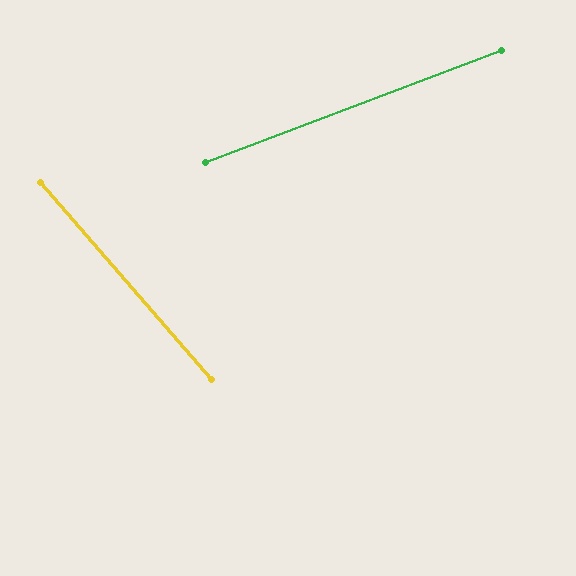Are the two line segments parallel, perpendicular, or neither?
Neither parallel nor perpendicular — they differ by about 70°.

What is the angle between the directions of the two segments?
Approximately 70 degrees.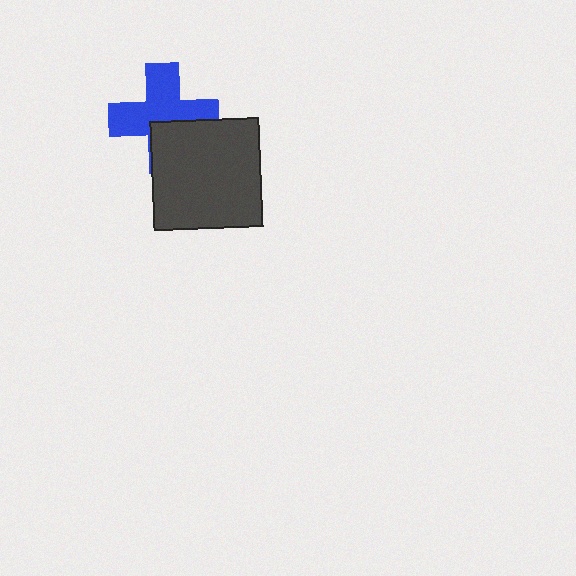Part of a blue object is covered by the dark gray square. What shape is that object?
It is a cross.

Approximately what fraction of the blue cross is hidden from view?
Roughly 35% of the blue cross is hidden behind the dark gray square.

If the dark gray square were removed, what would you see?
You would see the complete blue cross.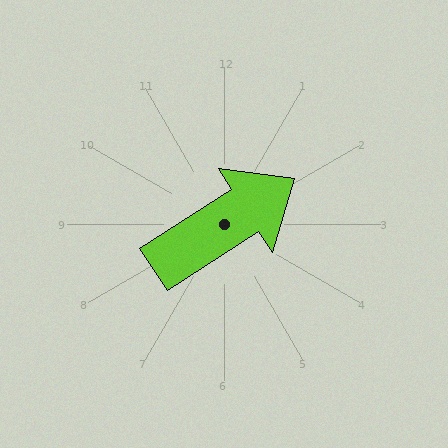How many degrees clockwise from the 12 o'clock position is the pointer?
Approximately 57 degrees.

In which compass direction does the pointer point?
Northeast.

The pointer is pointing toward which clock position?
Roughly 2 o'clock.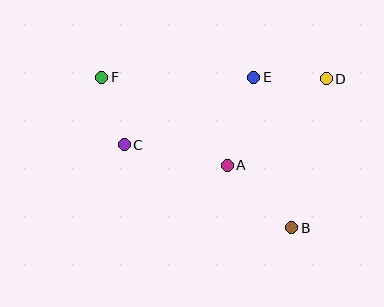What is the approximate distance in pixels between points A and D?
The distance between A and D is approximately 131 pixels.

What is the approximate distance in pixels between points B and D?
The distance between B and D is approximately 153 pixels.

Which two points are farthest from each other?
Points B and F are farthest from each other.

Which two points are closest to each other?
Points C and F are closest to each other.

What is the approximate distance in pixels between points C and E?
The distance between C and E is approximately 146 pixels.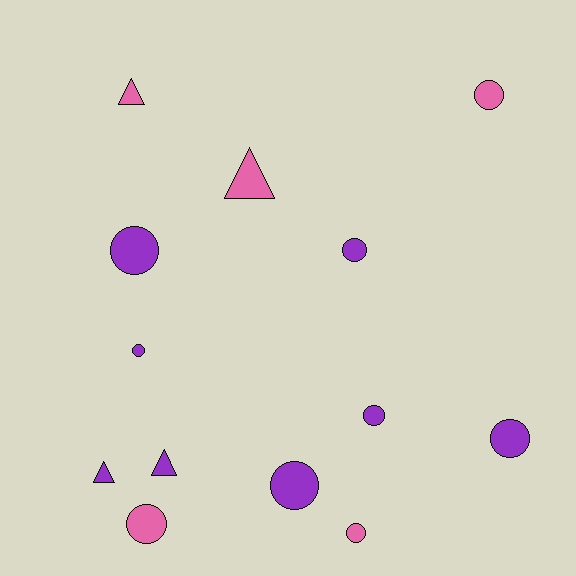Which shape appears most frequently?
Circle, with 9 objects.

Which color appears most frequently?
Purple, with 8 objects.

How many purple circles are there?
There are 6 purple circles.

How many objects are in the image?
There are 13 objects.